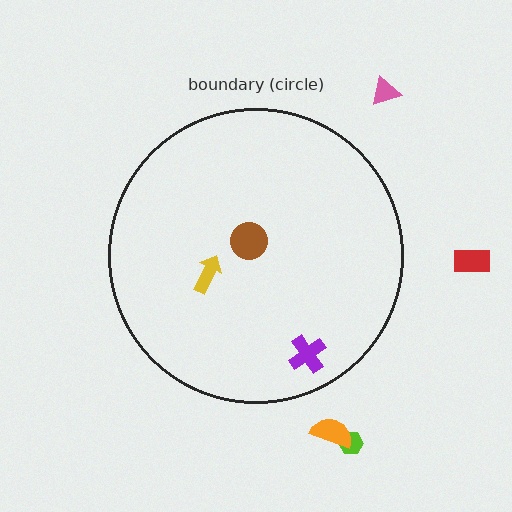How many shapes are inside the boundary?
3 inside, 4 outside.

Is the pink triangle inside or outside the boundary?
Outside.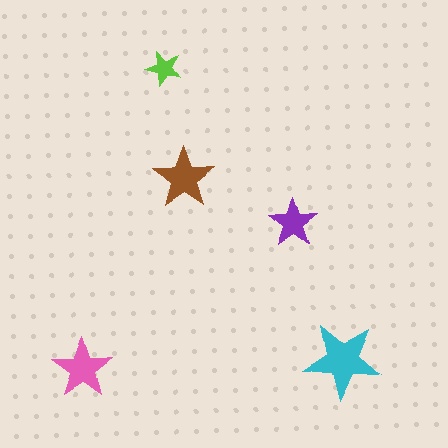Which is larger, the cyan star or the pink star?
The cyan one.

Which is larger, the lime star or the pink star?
The pink one.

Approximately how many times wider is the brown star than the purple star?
About 1.5 times wider.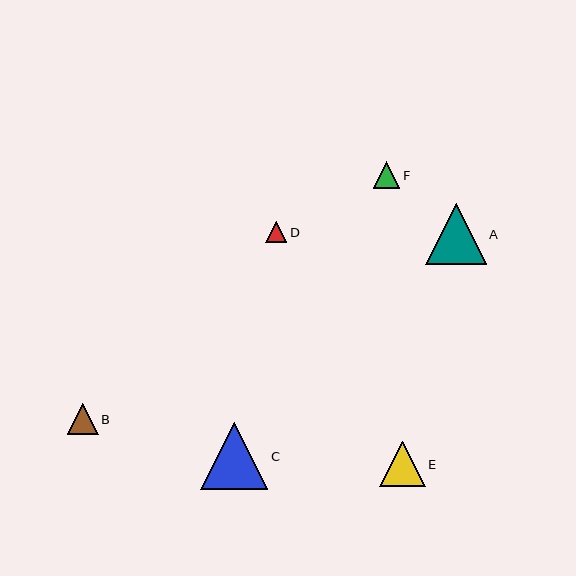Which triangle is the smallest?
Triangle D is the smallest with a size of approximately 21 pixels.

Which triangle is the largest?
Triangle C is the largest with a size of approximately 67 pixels.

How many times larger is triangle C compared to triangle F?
Triangle C is approximately 2.5 times the size of triangle F.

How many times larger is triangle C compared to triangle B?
Triangle C is approximately 2.1 times the size of triangle B.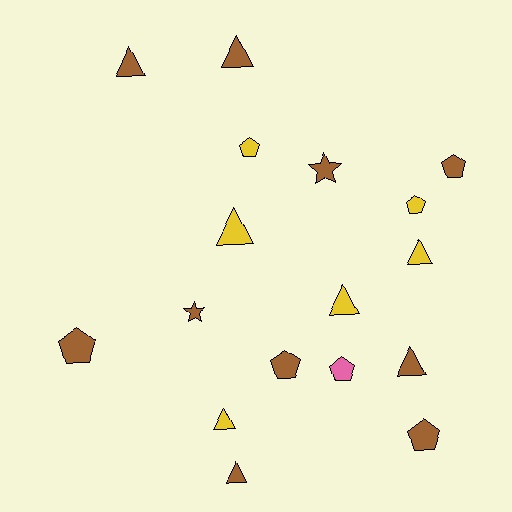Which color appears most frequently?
Brown, with 10 objects.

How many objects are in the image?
There are 17 objects.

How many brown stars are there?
There are 2 brown stars.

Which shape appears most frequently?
Triangle, with 8 objects.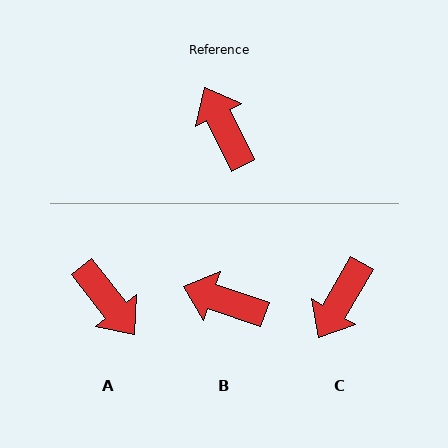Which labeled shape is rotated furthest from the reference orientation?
A, about 168 degrees away.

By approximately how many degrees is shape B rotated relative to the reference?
Approximately 45 degrees counter-clockwise.